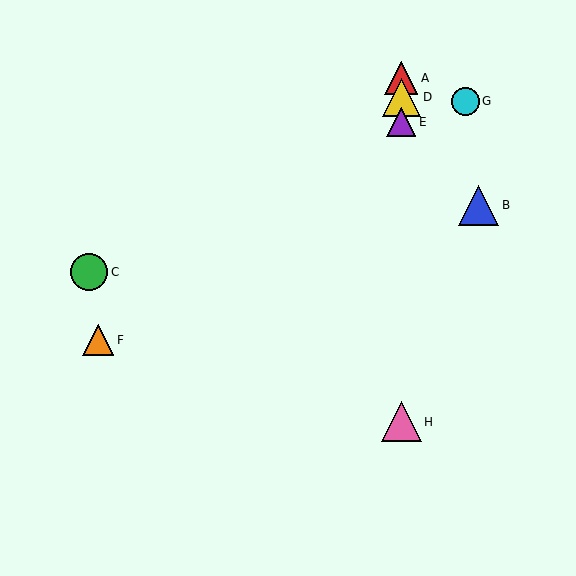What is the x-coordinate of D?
Object D is at x≈401.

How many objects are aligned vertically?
4 objects (A, D, E, H) are aligned vertically.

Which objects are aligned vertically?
Objects A, D, E, H are aligned vertically.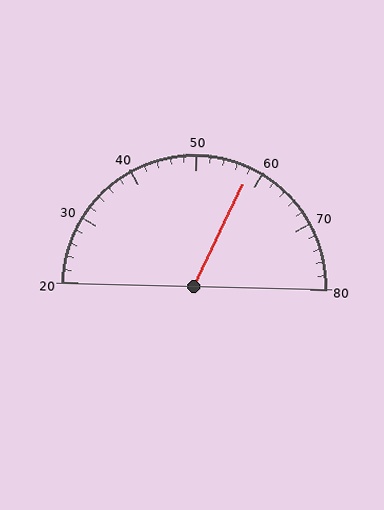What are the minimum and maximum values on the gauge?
The gauge ranges from 20 to 80.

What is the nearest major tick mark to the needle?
The nearest major tick mark is 60.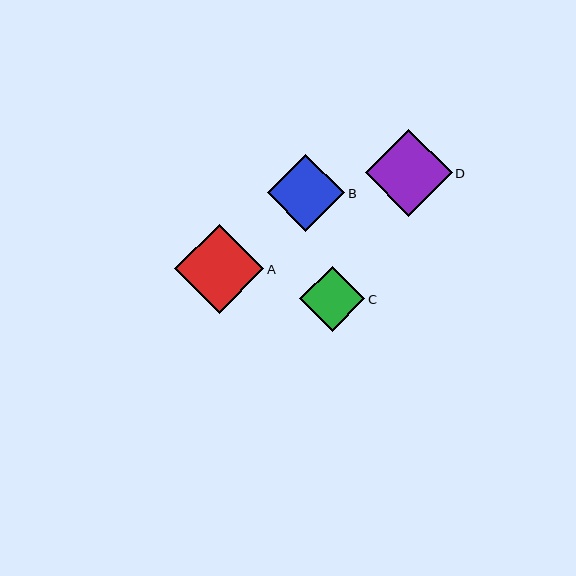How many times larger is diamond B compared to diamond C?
Diamond B is approximately 1.2 times the size of diamond C.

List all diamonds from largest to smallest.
From largest to smallest: A, D, B, C.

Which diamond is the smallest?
Diamond C is the smallest with a size of approximately 65 pixels.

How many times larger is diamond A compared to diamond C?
Diamond A is approximately 1.4 times the size of diamond C.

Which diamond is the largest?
Diamond A is the largest with a size of approximately 89 pixels.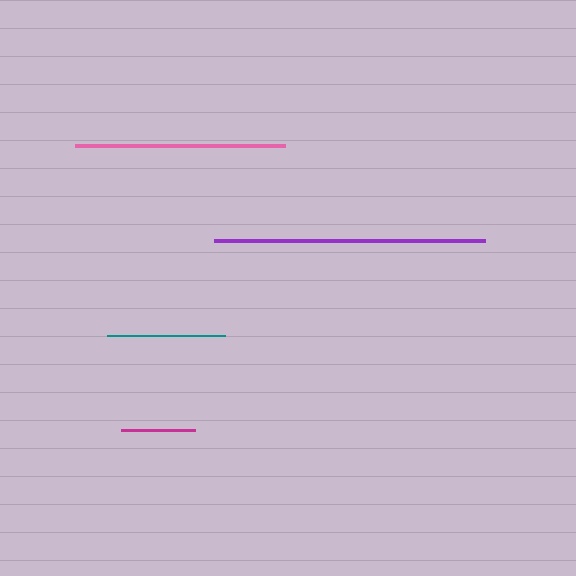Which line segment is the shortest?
The magenta line is the shortest at approximately 74 pixels.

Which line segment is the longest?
The purple line is the longest at approximately 271 pixels.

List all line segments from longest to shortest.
From longest to shortest: purple, pink, teal, magenta.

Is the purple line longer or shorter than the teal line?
The purple line is longer than the teal line.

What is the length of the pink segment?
The pink segment is approximately 210 pixels long.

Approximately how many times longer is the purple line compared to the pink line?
The purple line is approximately 1.3 times the length of the pink line.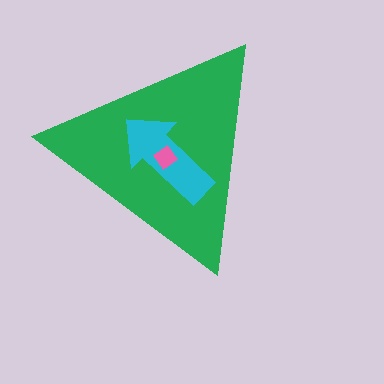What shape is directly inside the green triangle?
The cyan arrow.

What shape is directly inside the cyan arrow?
The pink diamond.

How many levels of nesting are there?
3.